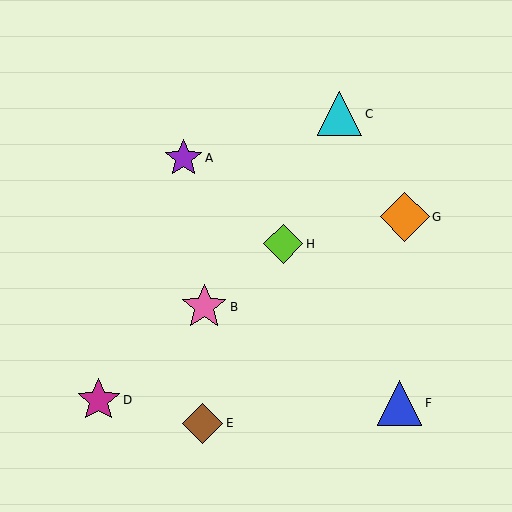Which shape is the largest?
The orange diamond (labeled G) is the largest.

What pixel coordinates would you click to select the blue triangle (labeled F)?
Click at (400, 403) to select the blue triangle F.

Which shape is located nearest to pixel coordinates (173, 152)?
The purple star (labeled A) at (183, 158) is nearest to that location.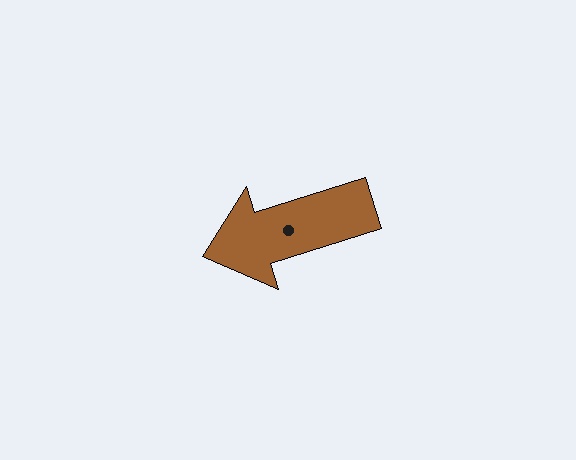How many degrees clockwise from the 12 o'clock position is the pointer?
Approximately 253 degrees.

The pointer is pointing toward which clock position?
Roughly 8 o'clock.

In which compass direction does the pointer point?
West.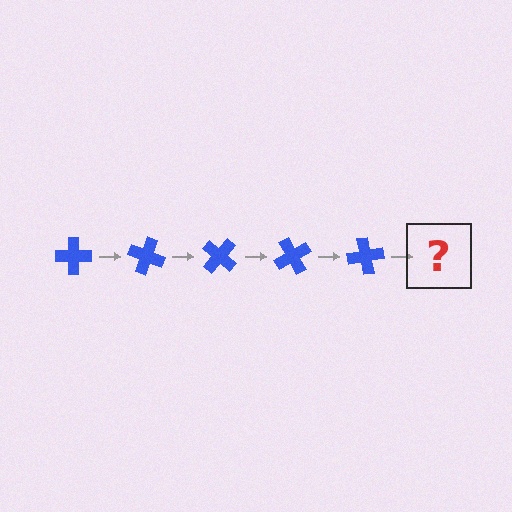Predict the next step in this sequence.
The next step is a blue cross rotated 100 degrees.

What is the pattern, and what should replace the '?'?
The pattern is that the cross rotates 20 degrees each step. The '?' should be a blue cross rotated 100 degrees.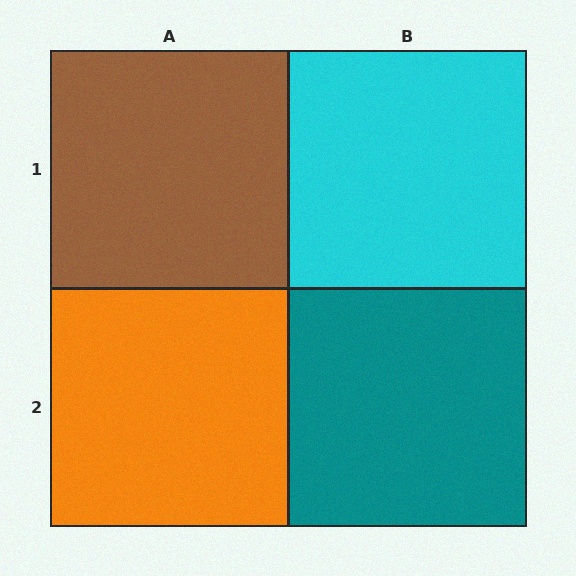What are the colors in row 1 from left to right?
Brown, cyan.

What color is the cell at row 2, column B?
Teal.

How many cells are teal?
1 cell is teal.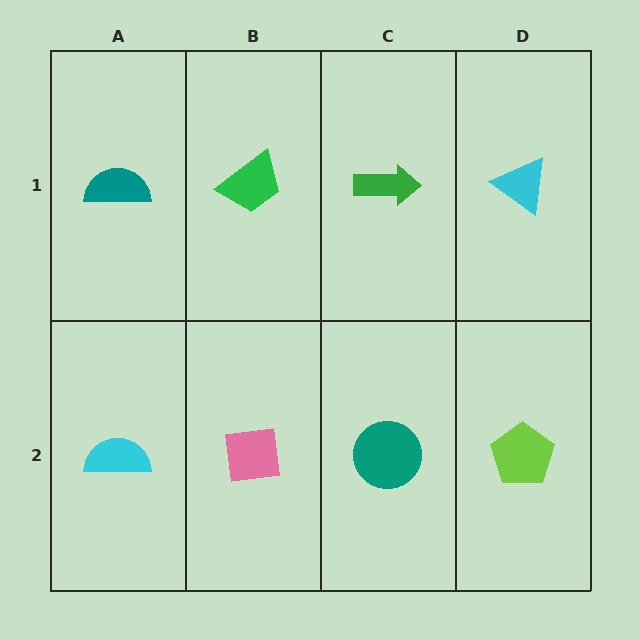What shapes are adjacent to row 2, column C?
A green arrow (row 1, column C), a pink square (row 2, column B), a lime pentagon (row 2, column D).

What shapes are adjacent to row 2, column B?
A green trapezoid (row 1, column B), a cyan semicircle (row 2, column A), a teal circle (row 2, column C).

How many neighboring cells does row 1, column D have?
2.